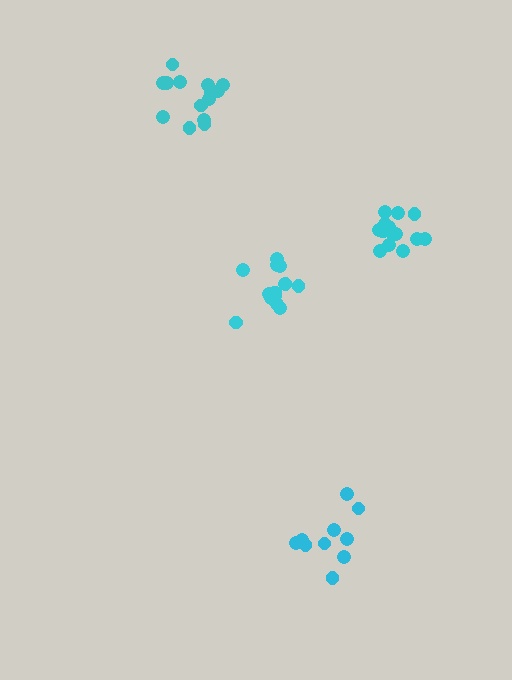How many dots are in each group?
Group 1: 14 dots, Group 2: 14 dots, Group 3: 14 dots, Group 4: 10 dots (52 total).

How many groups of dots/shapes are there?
There are 4 groups.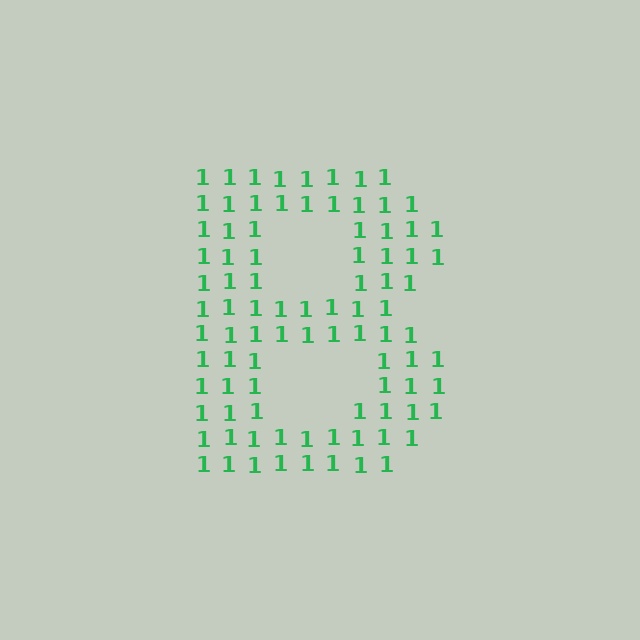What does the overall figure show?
The overall figure shows the letter B.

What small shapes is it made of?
It is made of small digit 1's.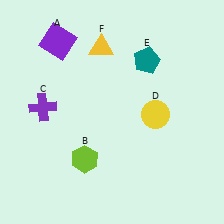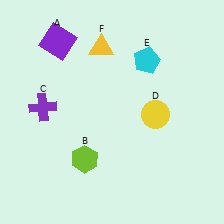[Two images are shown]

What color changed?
The pentagon (E) changed from teal in Image 1 to cyan in Image 2.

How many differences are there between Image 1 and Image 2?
There is 1 difference between the two images.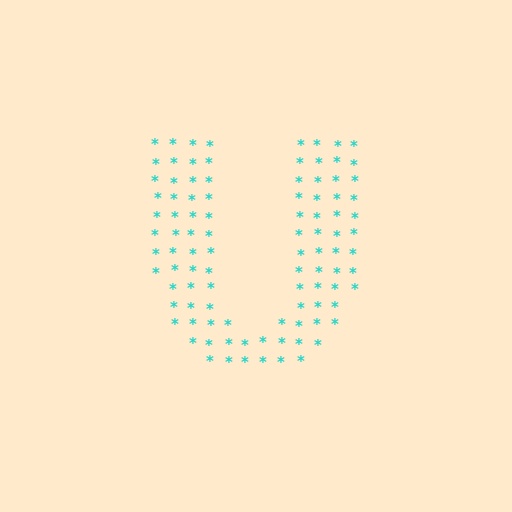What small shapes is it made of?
It is made of small asterisks.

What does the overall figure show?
The overall figure shows the letter U.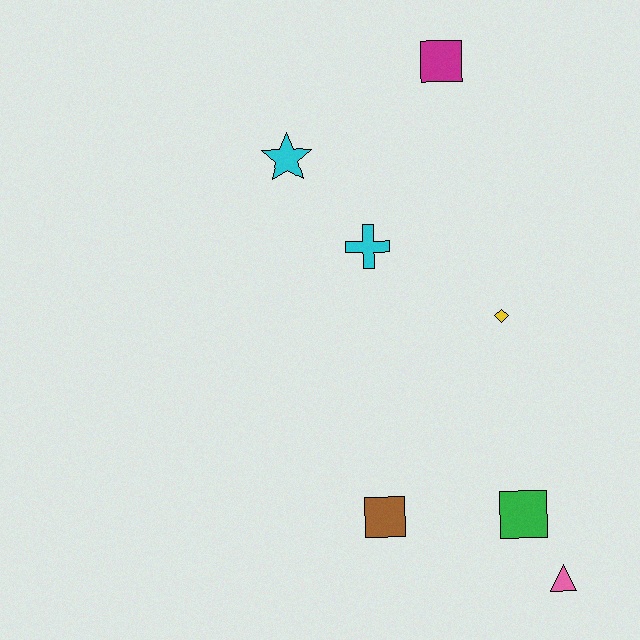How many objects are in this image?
There are 7 objects.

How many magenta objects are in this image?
There is 1 magenta object.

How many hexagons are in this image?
There are no hexagons.